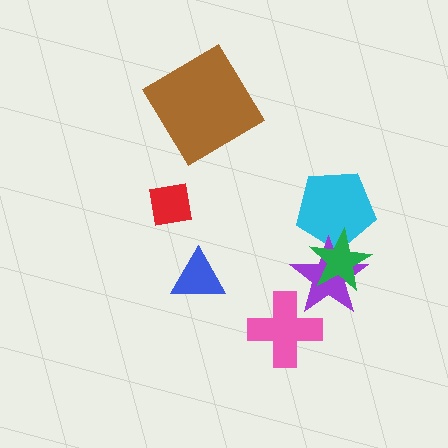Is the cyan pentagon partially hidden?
Yes, it is partially covered by another shape.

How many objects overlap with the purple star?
3 objects overlap with the purple star.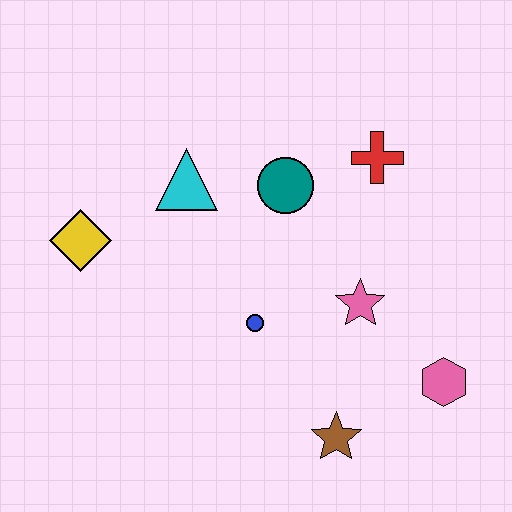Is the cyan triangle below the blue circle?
No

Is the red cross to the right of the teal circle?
Yes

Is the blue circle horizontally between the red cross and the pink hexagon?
No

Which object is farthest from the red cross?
The yellow diamond is farthest from the red cross.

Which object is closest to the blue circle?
The pink star is closest to the blue circle.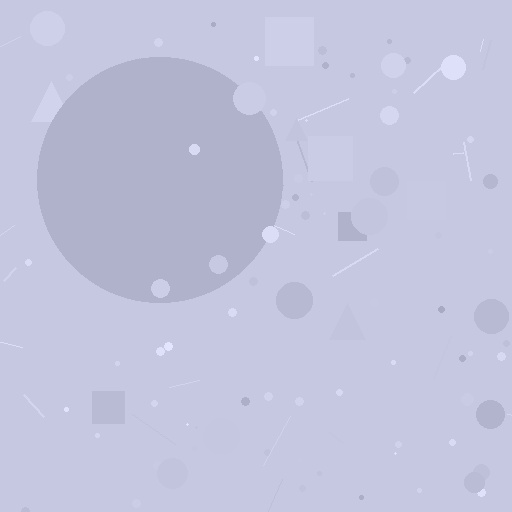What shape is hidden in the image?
A circle is hidden in the image.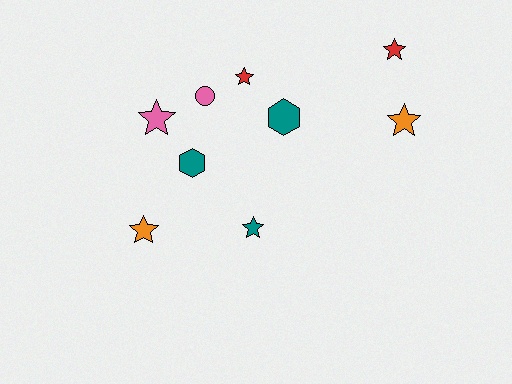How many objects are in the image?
There are 9 objects.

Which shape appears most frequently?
Star, with 6 objects.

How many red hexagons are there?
There are no red hexagons.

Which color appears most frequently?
Teal, with 3 objects.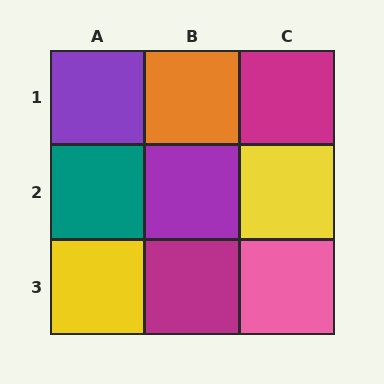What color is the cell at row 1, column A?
Purple.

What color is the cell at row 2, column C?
Yellow.